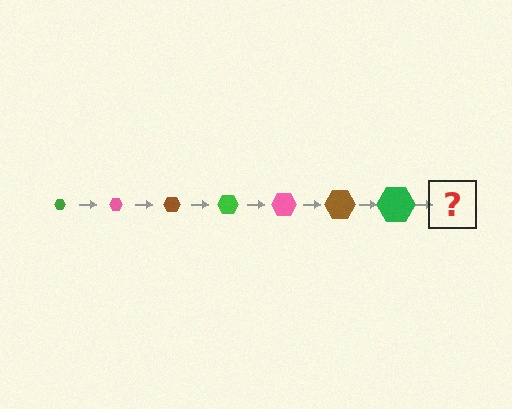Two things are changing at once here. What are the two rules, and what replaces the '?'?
The two rules are that the hexagon grows larger each step and the color cycles through green, pink, and brown. The '?' should be a pink hexagon, larger than the previous one.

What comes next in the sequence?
The next element should be a pink hexagon, larger than the previous one.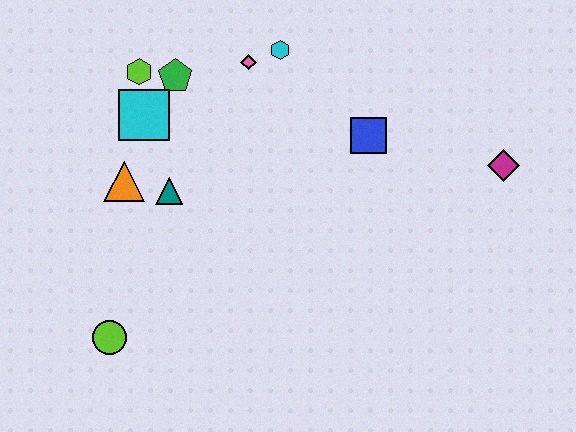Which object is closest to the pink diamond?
The cyan hexagon is closest to the pink diamond.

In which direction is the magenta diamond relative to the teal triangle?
The magenta diamond is to the right of the teal triangle.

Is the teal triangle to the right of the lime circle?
Yes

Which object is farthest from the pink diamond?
The lime circle is farthest from the pink diamond.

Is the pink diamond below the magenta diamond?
No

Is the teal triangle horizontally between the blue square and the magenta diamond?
No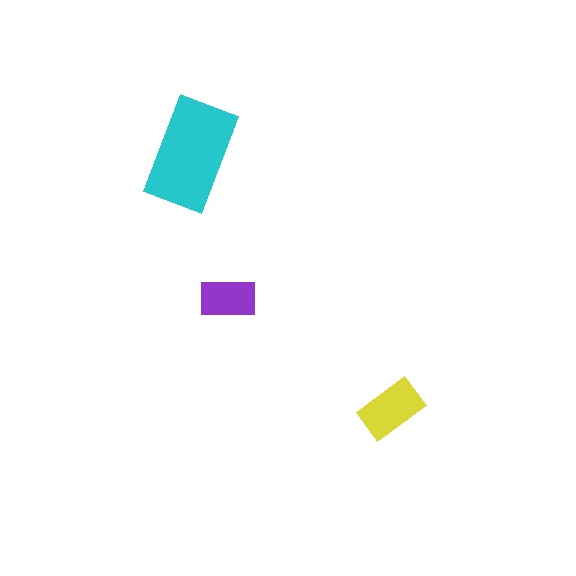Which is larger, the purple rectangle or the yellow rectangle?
The yellow one.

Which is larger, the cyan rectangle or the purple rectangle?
The cyan one.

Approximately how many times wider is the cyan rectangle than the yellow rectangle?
About 1.5 times wider.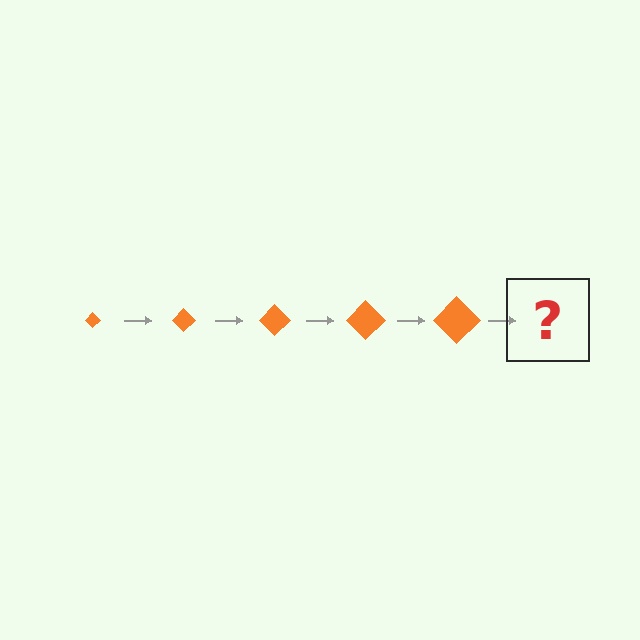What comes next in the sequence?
The next element should be an orange diamond, larger than the previous one.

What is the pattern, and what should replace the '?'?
The pattern is that the diamond gets progressively larger each step. The '?' should be an orange diamond, larger than the previous one.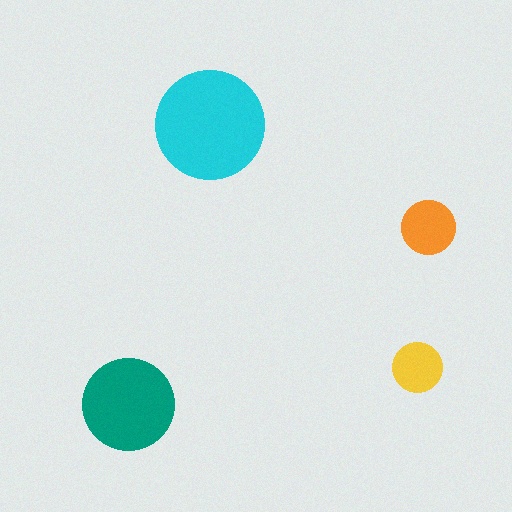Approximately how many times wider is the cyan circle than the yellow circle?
About 2 times wider.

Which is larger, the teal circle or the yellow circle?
The teal one.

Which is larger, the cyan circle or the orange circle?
The cyan one.